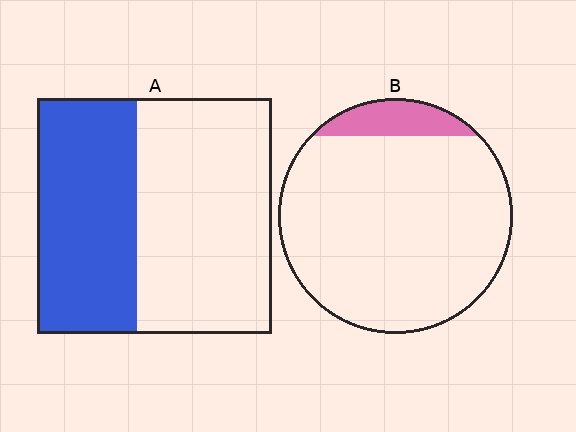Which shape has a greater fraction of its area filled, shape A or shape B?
Shape A.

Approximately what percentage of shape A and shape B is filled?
A is approximately 45% and B is approximately 10%.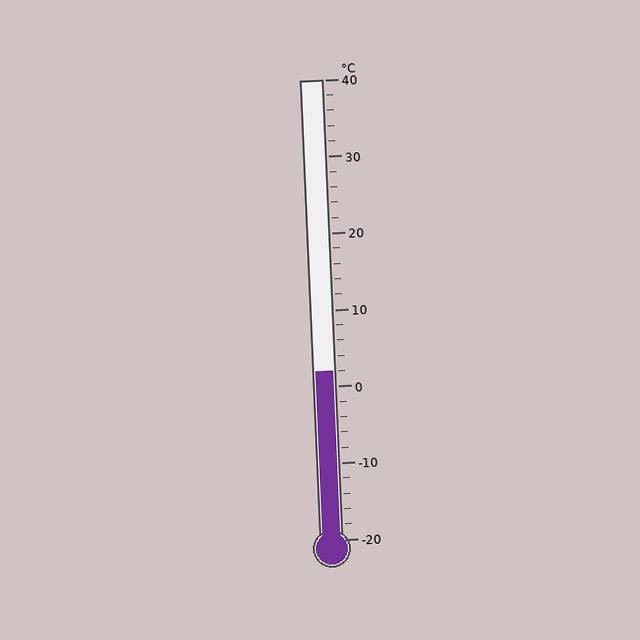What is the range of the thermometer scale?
The thermometer scale ranges from -20°C to 40°C.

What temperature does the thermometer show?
The thermometer shows approximately 2°C.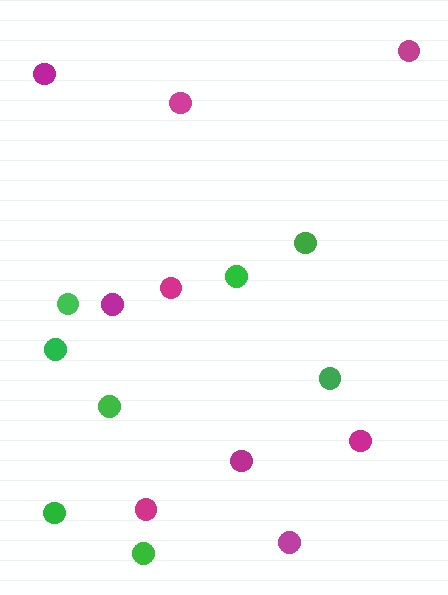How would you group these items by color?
There are 2 groups: one group of magenta circles (9) and one group of green circles (8).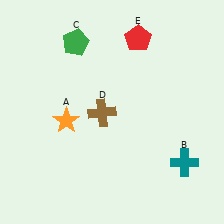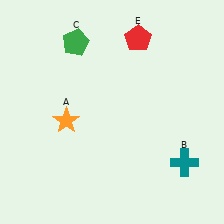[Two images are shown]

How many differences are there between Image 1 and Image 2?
There is 1 difference between the two images.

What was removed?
The brown cross (D) was removed in Image 2.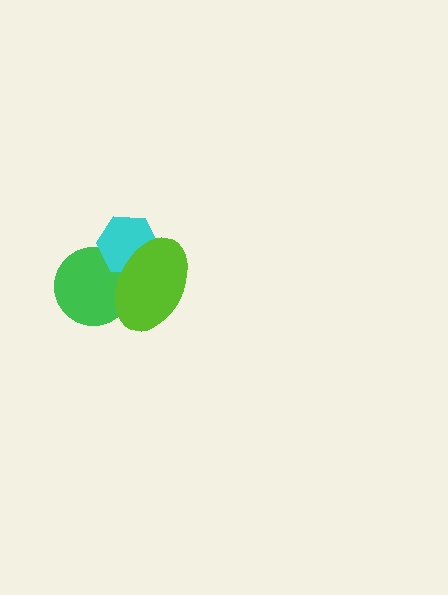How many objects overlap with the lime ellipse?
2 objects overlap with the lime ellipse.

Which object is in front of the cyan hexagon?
The lime ellipse is in front of the cyan hexagon.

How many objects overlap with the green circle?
2 objects overlap with the green circle.